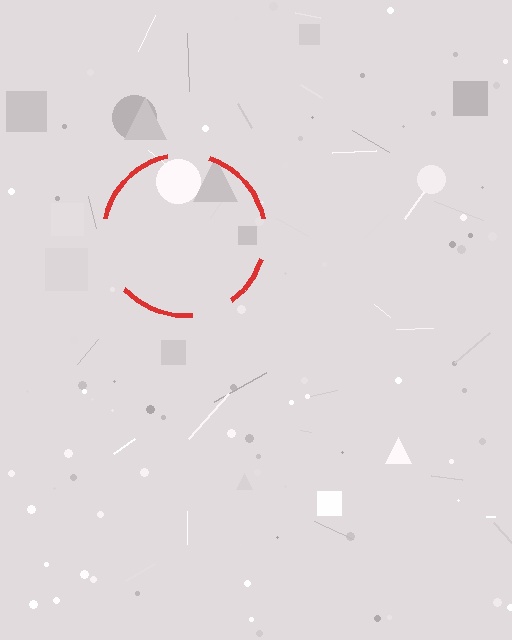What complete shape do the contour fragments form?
The contour fragments form a circle.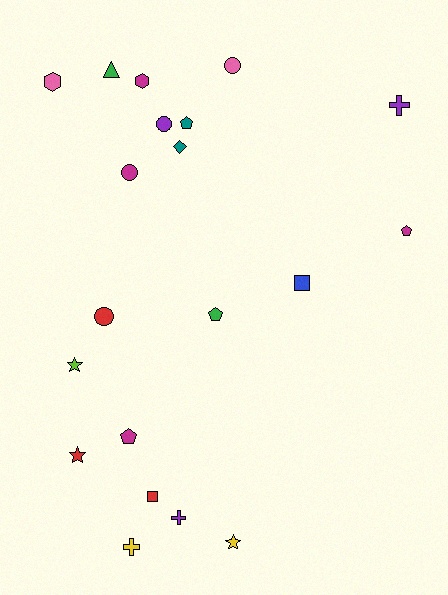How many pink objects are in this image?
There are 2 pink objects.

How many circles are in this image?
There are 4 circles.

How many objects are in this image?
There are 20 objects.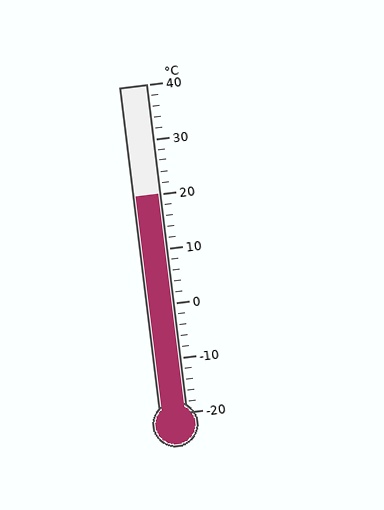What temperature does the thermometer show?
The thermometer shows approximately 20°C.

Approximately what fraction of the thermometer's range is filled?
The thermometer is filled to approximately 65% of its range.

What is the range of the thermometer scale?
The thermometer scale ranges from -20°C to 40°C.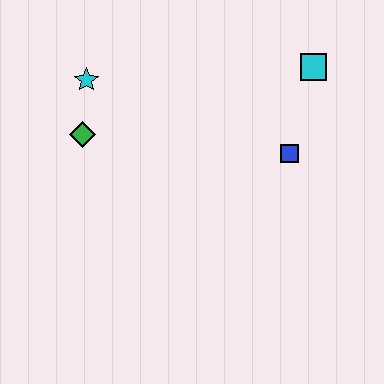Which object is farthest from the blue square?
The cyan star is farthest from the blue square.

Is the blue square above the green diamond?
No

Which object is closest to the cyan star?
The green diamond is closest to the cyan star.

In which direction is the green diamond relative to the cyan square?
The green diamond is to the left of the cyan square.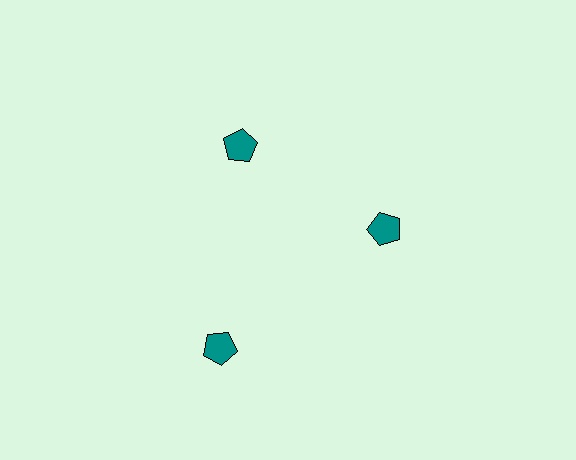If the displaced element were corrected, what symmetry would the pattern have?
It would have 3-fold rotational symmetry — the pattern would map onto itself every 120 degrees.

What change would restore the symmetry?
The symmetry would be restored by moving it inward, back onto the ring so that all 3 pentagons sit at equal angles and equal distance from the center.